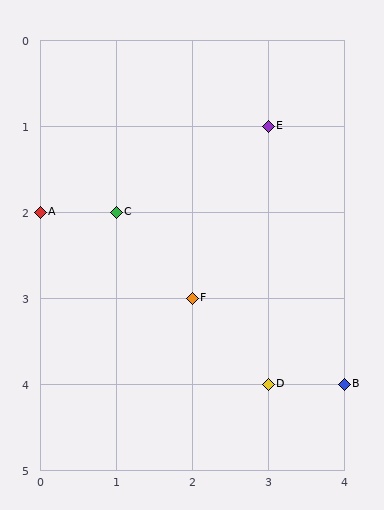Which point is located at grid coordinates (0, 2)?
Point A is at (0, 2).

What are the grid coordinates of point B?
Point B is at grid coordinates (4, 4).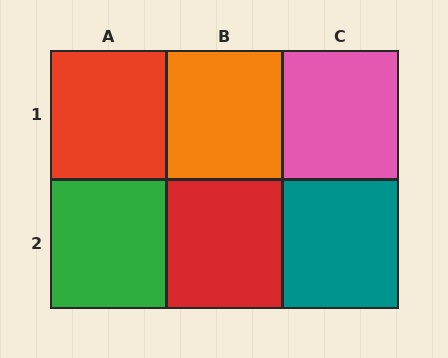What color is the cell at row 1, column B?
Orange.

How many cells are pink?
1 cell is pink.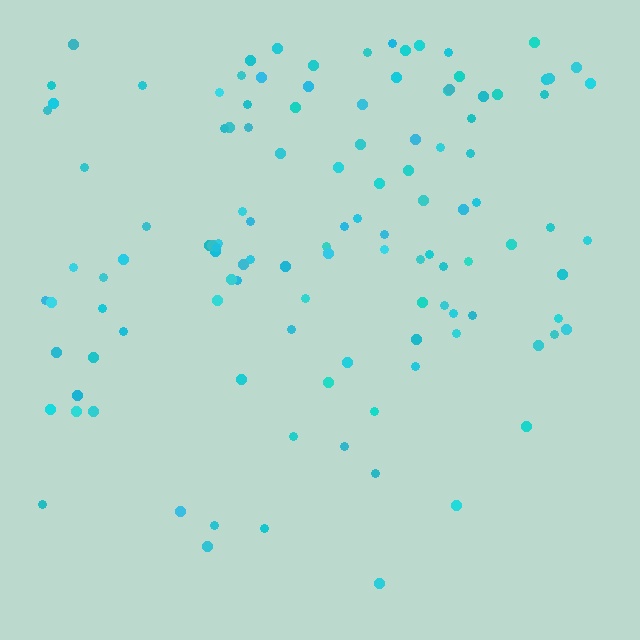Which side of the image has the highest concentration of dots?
The top.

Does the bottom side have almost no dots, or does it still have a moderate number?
Still a moderate number, just noticeably fewer than the top.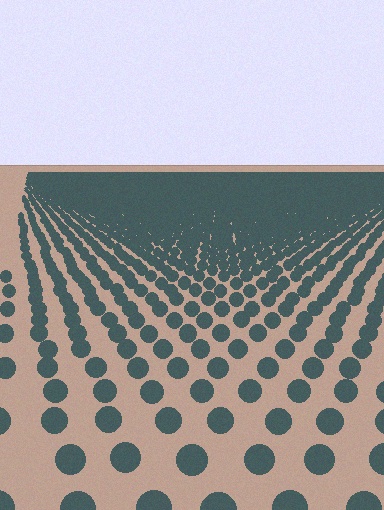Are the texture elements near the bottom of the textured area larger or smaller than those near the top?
Larger. Near the bottom, elements are closer to the viewer and appear at a bigger on-screen size.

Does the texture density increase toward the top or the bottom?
Density increases toward the top.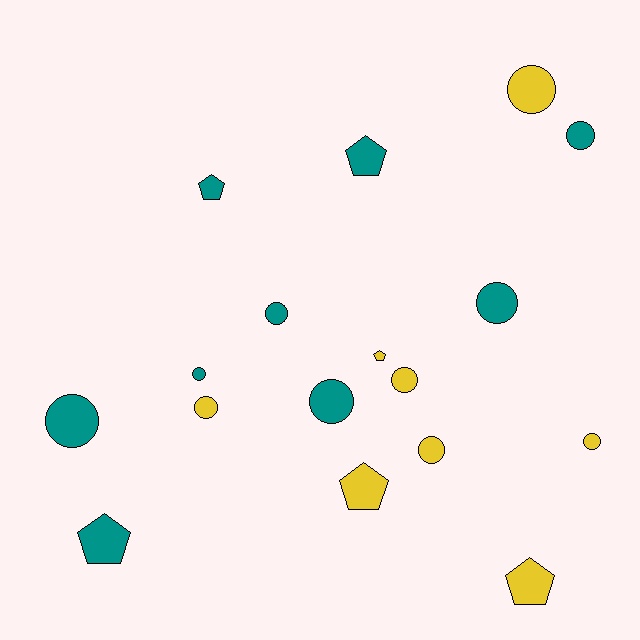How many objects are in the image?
There are 17 objects.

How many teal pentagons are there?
There are 3 teal pentagons.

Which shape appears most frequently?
Circle, with 11 objects.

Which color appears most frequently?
Teal, with 9 objects.